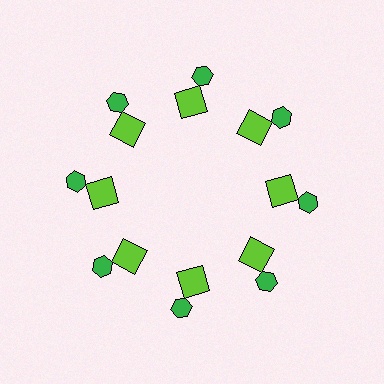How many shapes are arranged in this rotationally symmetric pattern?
There are 24 shapes, arranged in 8 groups of 3.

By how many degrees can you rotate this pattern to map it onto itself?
The pattern maps onto itself every 45 degrees of rotation.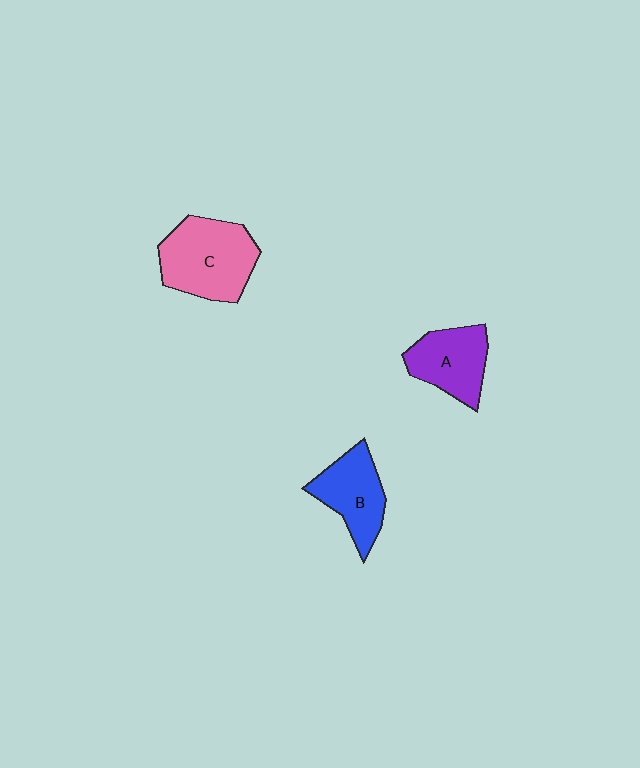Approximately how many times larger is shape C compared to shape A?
Approximately 1.4 times.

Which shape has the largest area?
Shape C (pink).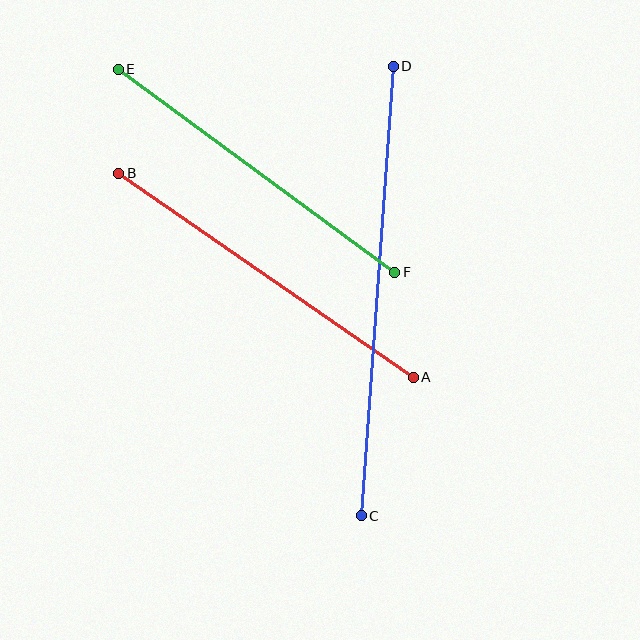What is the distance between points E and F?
The distance is approximately 343 pixels.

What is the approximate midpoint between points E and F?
The midpoint is at approximately (257, 171) pixels.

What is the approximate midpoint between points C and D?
The midpoint is at approximately (377, 291) pixels.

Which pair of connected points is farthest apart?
Points C and D are farthest apart.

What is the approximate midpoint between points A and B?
The midpoint is at approximately (266, 275) pixels.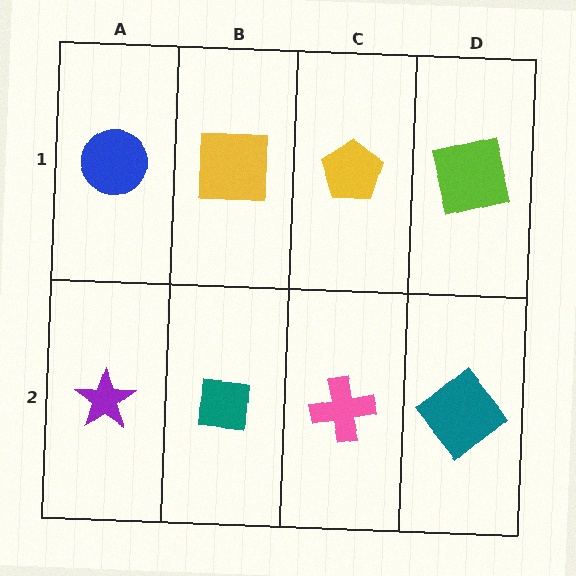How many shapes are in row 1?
4 shapes.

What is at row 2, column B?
A teal square.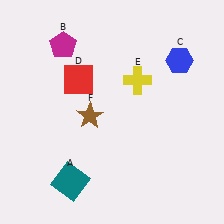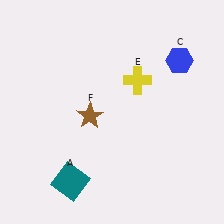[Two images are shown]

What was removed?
The magenta pentagon (B), the red square (D) were removed in Image 2.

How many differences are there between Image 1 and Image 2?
There are 2 differences between the two images.